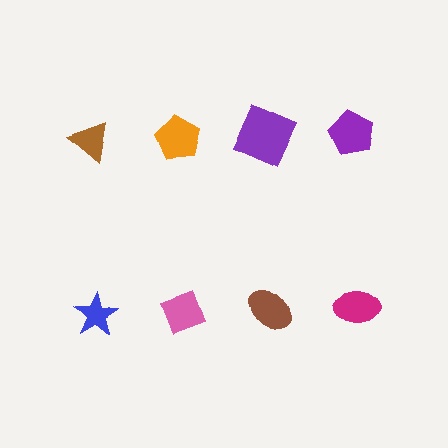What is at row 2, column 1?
A blue star.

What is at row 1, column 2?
An orange pentagon.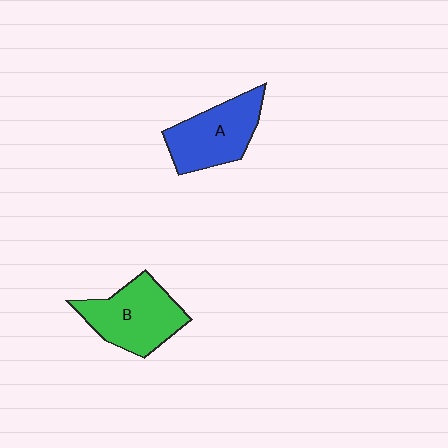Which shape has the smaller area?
Shape A (blue).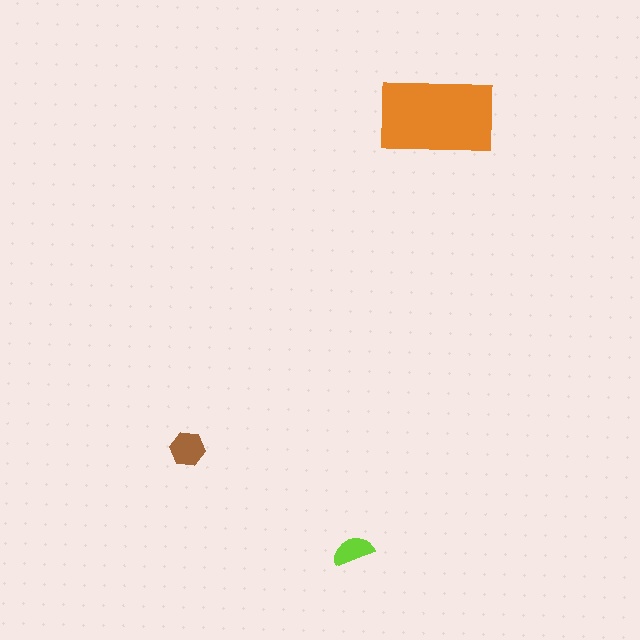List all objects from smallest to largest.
The lime semicircle, the brown hexagon, the orange rectangle.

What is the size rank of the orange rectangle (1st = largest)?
1st.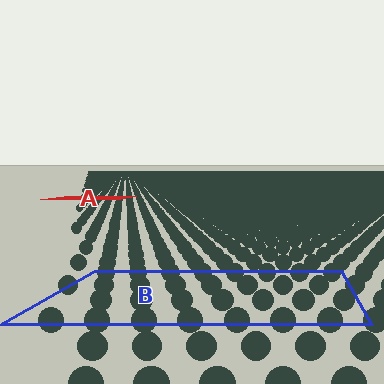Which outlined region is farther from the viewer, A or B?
Region A is farther from the viewer — the texture elements inside it appear smaller and more densely packed.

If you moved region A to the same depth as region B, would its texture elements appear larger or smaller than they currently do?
They would appear larger. At a closer depth, the same texture elements are projected at a bigger on-screen size.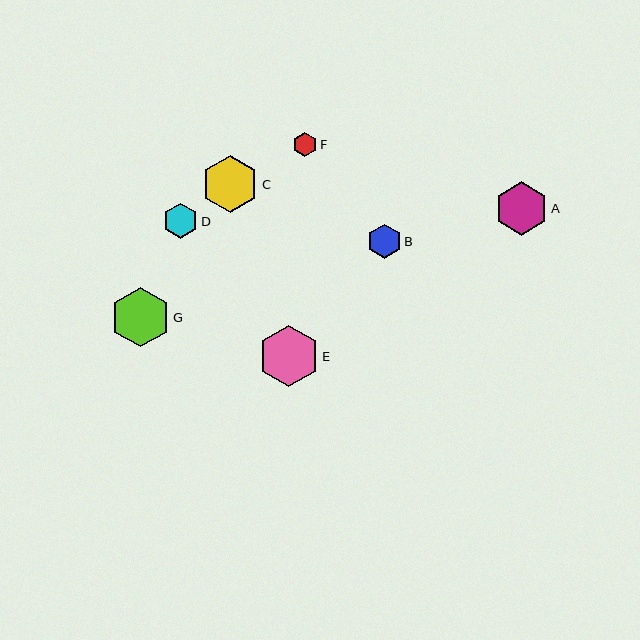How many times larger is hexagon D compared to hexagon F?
Hexagon D is approximately 1.5 times the size of hexagon F.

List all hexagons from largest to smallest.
From largest to smallest: E, G, C, A, D, B, F.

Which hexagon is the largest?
Hexagon E is the largest with a size of approximately 61 pixels.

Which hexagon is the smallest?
Hexagon F is the smallest with a size of approximately 24 pixels.